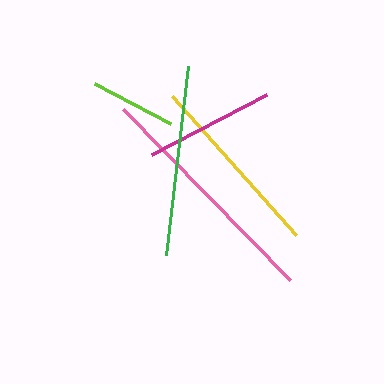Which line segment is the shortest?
The lime line is the shortest at approximately 87 pixels.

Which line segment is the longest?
The pink line is the longest at approximately 239 pixels.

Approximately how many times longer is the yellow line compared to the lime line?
The yellow line is approximately 2.1 times the length of the lime line.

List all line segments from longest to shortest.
From longest to shortest: pink, green, yellow, magenta, lime.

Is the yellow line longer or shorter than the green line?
The green line is longer than the yellow line.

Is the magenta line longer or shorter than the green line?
The green line is longer than the magenta line.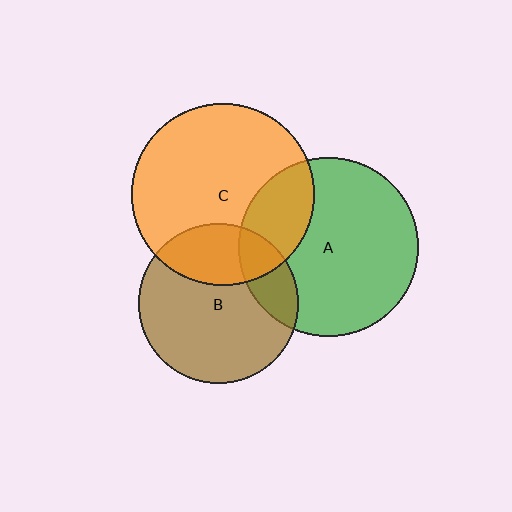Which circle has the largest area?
Circle C (orange).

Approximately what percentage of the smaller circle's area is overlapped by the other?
Approximately 30%.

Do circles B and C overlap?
Yes.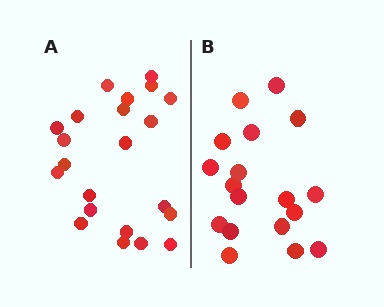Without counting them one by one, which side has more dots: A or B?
Region A (the left region) has more dots.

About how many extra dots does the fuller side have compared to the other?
Region A has about 4 more dots than region B.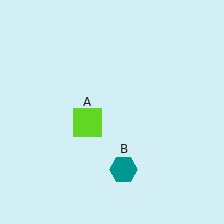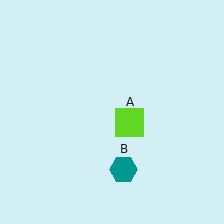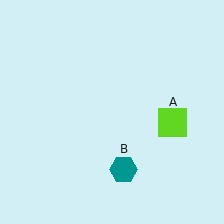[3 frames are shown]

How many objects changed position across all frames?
1 object changed position: lime square (object A).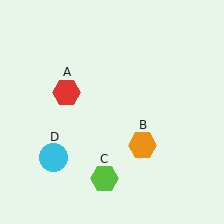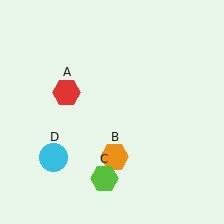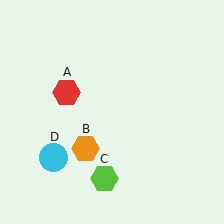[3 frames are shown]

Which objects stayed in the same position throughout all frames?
Red hexagon (object A) and lime hexagon (object C) and cyan circle (object D) remained stationary.